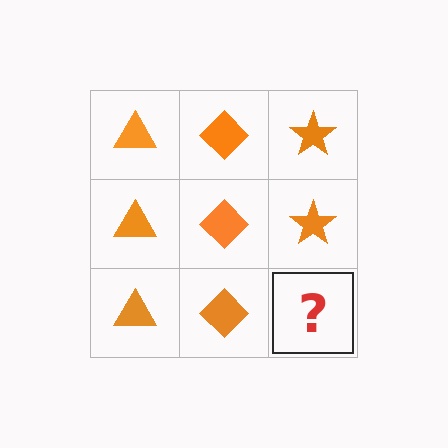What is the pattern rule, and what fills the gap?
The rule is that each column has a consistent shape. The gap should be filled with an orange star.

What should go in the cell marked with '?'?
The missing cell should contain an orange star.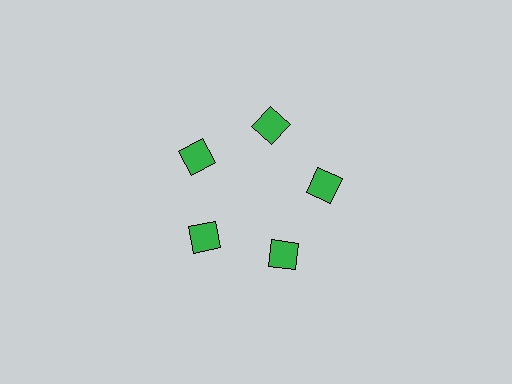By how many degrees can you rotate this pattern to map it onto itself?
The pattern maps onto itself every 72 degrees of rotation.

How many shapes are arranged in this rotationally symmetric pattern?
There are 5 shapes, arranged in 5 groups of 1.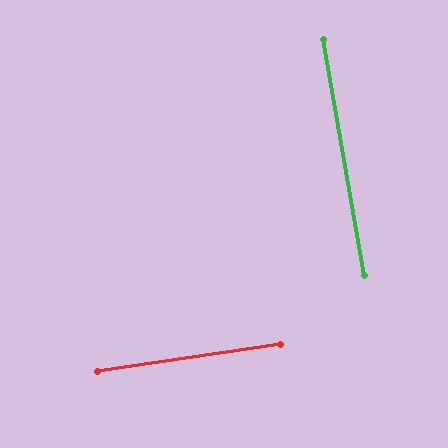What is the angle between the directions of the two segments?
Approximately 89 degrees.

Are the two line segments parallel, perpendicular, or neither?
Perpendicular — they meet at approximately 89°.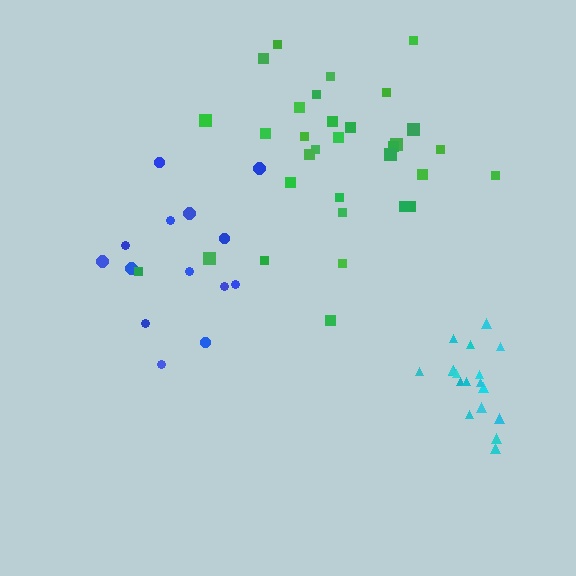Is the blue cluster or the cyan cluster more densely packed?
Cyan.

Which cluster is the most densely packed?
Cyan.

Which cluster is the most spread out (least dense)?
Blue.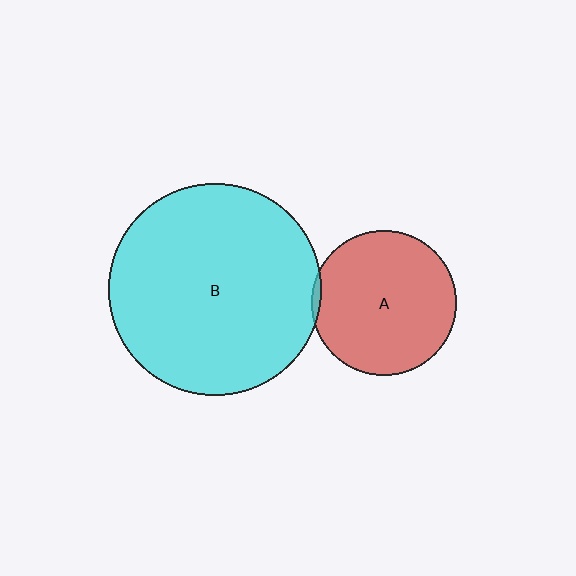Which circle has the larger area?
Circle B (cyan).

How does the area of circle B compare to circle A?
Approximately 2.1 times.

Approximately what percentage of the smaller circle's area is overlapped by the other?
Approximately 5%.